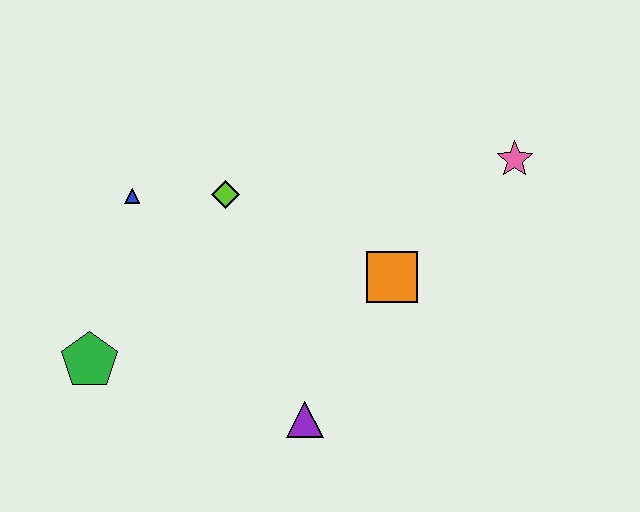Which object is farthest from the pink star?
The green pentagon is farthest from the pink star.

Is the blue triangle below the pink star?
Yes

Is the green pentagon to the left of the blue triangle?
Yes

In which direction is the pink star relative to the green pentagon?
The pink star is to the right of the green pentagon.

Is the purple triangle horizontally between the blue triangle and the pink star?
Yes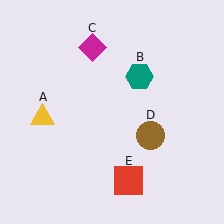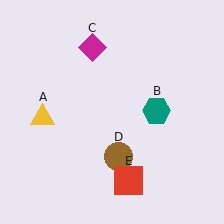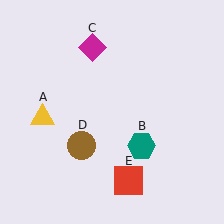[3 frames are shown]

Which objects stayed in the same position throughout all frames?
Yellow triangle (object A) and magenta diamond (object C) and red square (object E) remained stationary.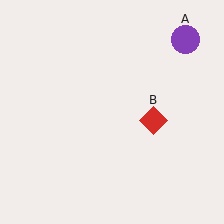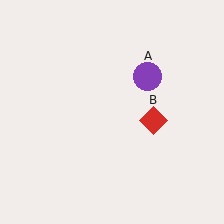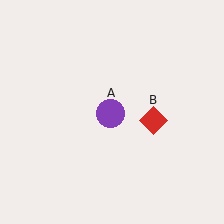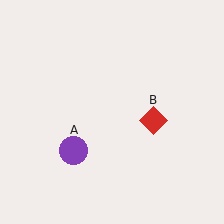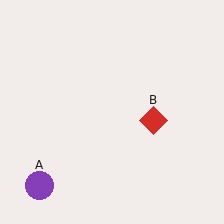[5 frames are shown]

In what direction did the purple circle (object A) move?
The purple circle (object A) moved down and to the left.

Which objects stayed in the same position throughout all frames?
Red diamond (object B) remained stationary.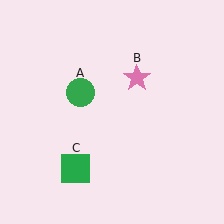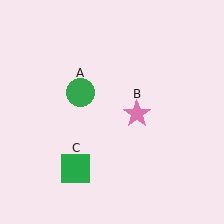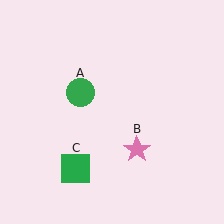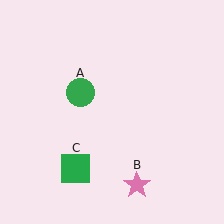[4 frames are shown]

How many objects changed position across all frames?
1 object changed position: pink star (object B).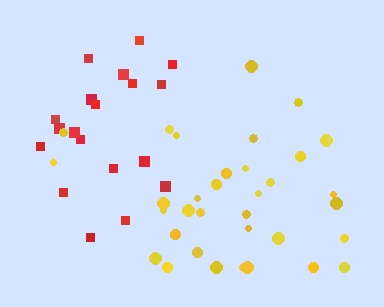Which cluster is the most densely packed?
Yellow.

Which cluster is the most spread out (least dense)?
Red.